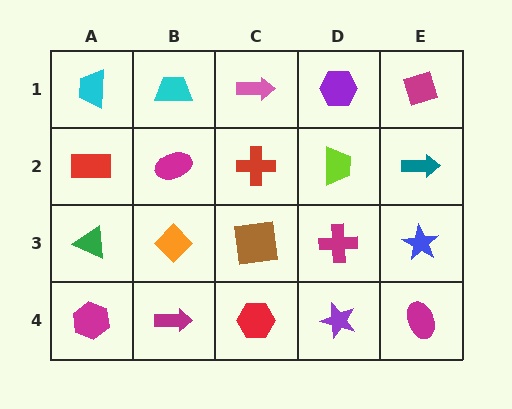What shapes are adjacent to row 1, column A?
A red rectangle (row 2, column A), a cyan trapezoid (row 1, column B).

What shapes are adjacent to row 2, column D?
A purple hexagon (row 1, column D), a magenta cross (row 3, column D), a red cross (row 2, column C), a teal arrow (row 2, column E).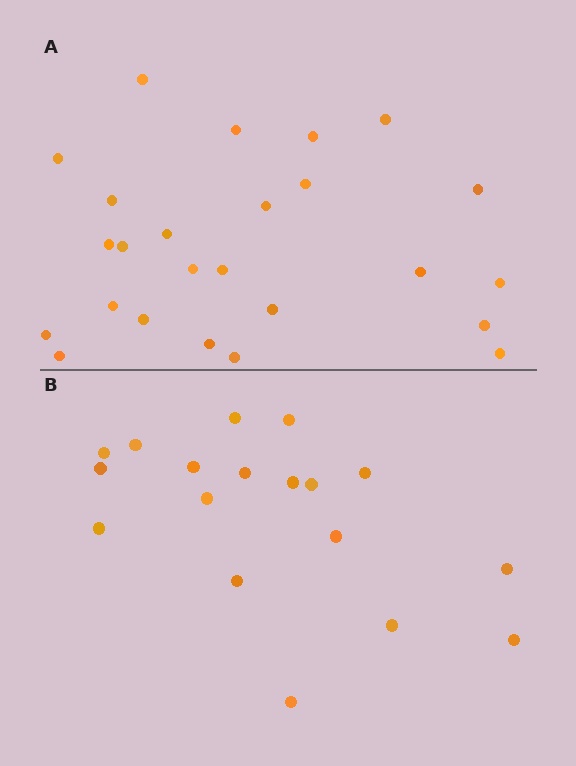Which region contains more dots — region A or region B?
Region A (the top region) has more dots.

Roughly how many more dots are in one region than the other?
Region A has roughly 8 or so more dots than region B.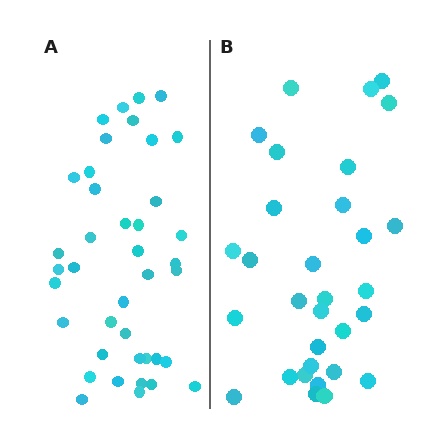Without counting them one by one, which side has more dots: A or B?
Region A (the left region) has more dots.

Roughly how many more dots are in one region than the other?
Region A has roughly 8 or so more dots than region B.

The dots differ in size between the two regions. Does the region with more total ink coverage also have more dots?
No. Region B has more total ink coverage because its dots are larger, but region A actually contains more individual dots. Total area can be misleading — the number of items is what matters here.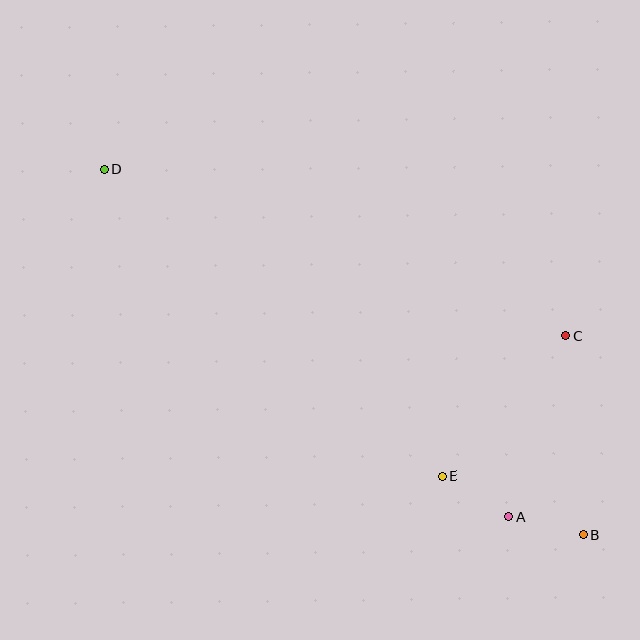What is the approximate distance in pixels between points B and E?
The distance between B and E is approximately 154 pixels.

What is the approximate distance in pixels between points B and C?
The distance between B and C is approximately 200 pixels.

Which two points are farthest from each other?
Points B and D are farthest from each other.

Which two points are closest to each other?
Points A and B are closest to each other.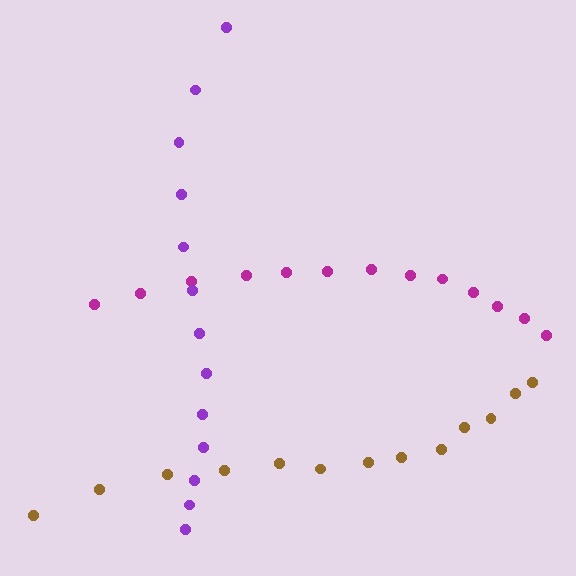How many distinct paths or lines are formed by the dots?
There are 3 distinct paths.